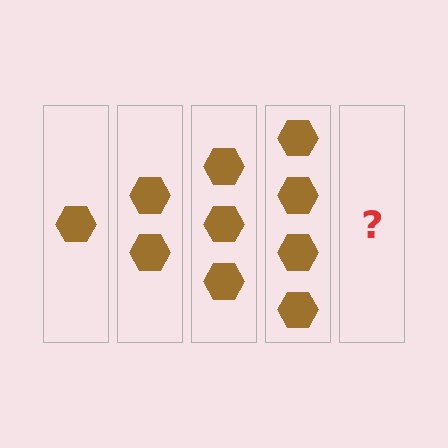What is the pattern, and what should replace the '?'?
The pattern is that each step adds one more hexagon. The '?' should be 5 hexagons.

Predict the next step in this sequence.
The next step is 5 hexagons.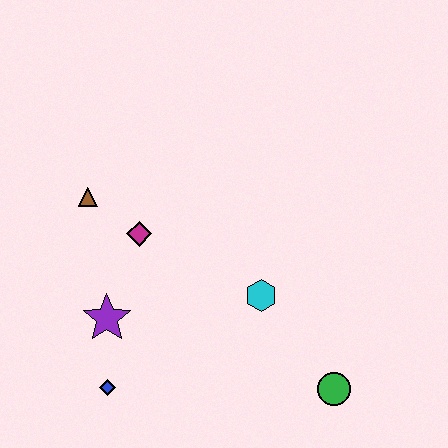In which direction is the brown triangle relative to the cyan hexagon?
The brown triangle is to the left of the cyan hexagon.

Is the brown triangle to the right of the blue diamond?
No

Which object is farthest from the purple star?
The green circle is farthest from the purple star.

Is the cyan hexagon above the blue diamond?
Yes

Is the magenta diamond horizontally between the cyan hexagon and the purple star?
Yes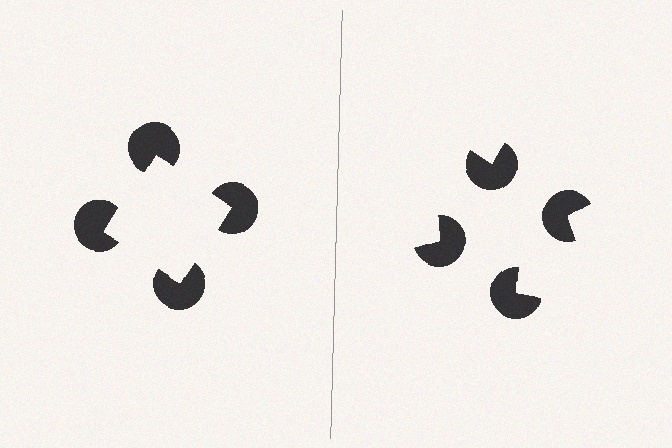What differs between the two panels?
The pac-man discs are positioned identically on both sides; only the wedge orientations differ. On the left they align to a square; on the right they are misaligned.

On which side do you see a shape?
An illusory square appears on the left side. On the right side the wedge cuts are rotated, so no coherent shape forms.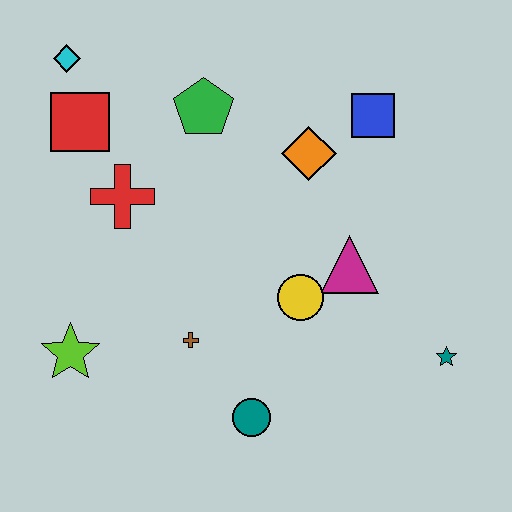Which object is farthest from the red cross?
The teal star is farthest from the red cross.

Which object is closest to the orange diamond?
The blue square is closest to the orange diamond.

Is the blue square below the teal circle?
No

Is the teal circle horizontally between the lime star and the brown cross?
No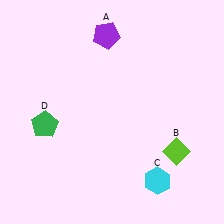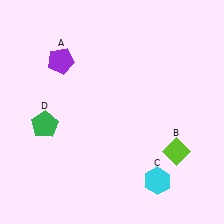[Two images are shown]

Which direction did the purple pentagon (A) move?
The purple pentagon (A) moved left.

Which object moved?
The purple pentagon (A) moved left.